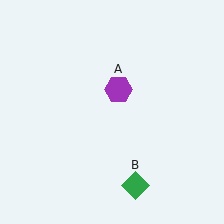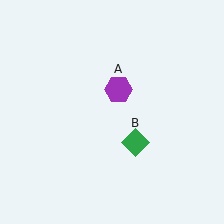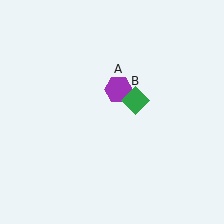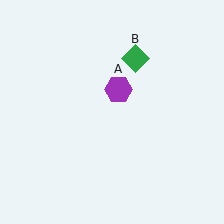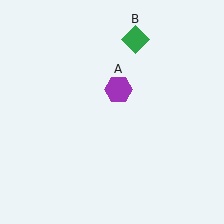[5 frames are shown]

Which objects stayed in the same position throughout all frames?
Purple hexagon (object A) remained stationary.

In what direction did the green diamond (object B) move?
The green diamond (object B) moved up.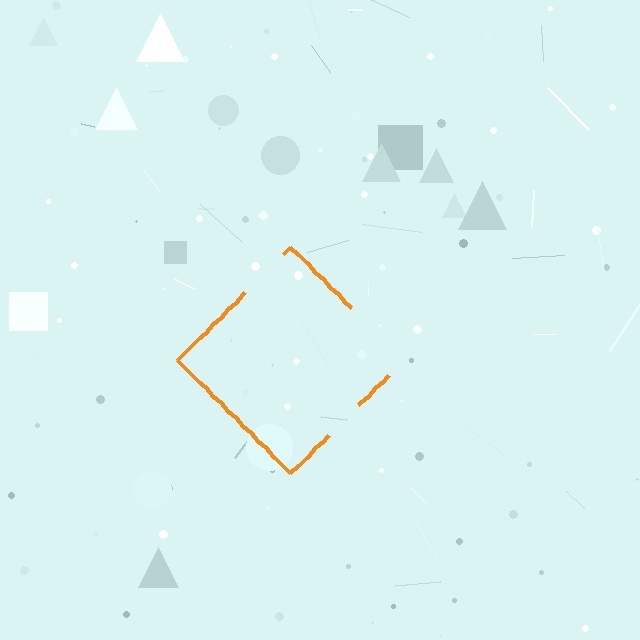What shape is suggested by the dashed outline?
The dashed outline suggests a diamond.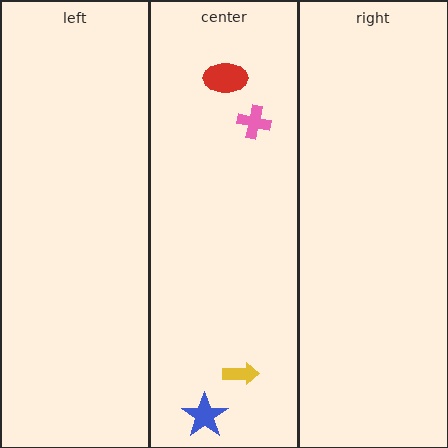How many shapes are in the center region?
4.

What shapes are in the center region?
The yellow arrow, the red ellipse, the blue star, the pink cross.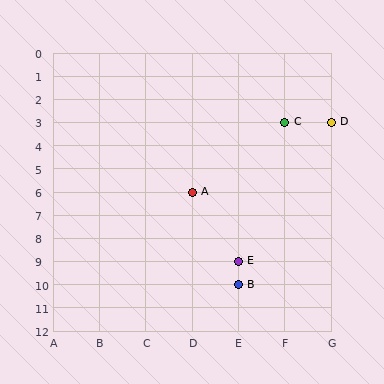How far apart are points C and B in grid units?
Points C and B are 1 column and 7 rows apart (about 7.1 grid units diagonally).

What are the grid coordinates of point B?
Point B is at grid coordinates (E, 10).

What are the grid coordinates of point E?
Point E is at grid coordinates (E, 9).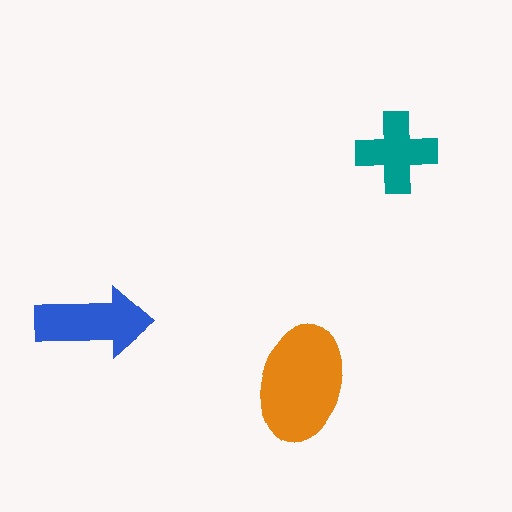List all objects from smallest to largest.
The teal cross, the blue arrow, the orange ellipse.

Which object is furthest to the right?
The teal cross is rightmost.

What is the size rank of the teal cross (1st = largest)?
3rd.